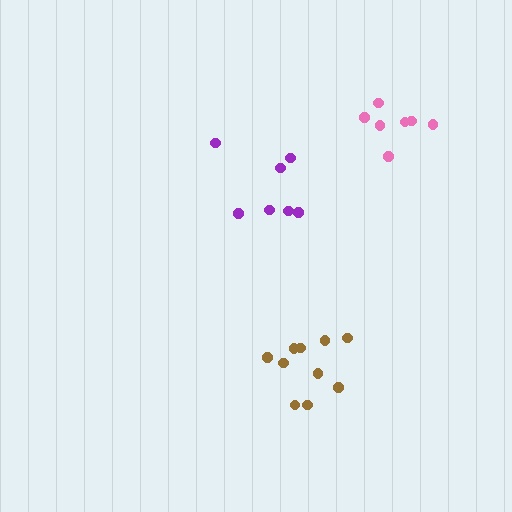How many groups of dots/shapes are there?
There are 3 groups.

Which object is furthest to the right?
The pink cluster is rightmost.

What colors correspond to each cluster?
The clusters are colored: pink, brown, purple.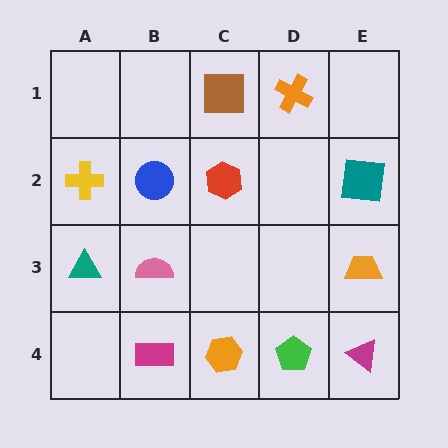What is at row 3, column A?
A teal triangle.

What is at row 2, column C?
A red hexagon.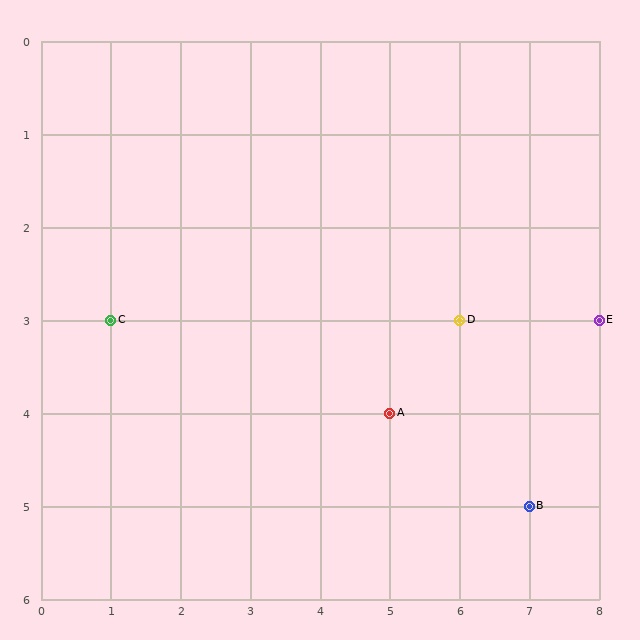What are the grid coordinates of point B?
Point B is at grid coordinates (7, 5).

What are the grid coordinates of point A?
Point A is at grid coordinates (5, 4).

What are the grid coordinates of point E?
Point E is at grid coordinates (8, 3).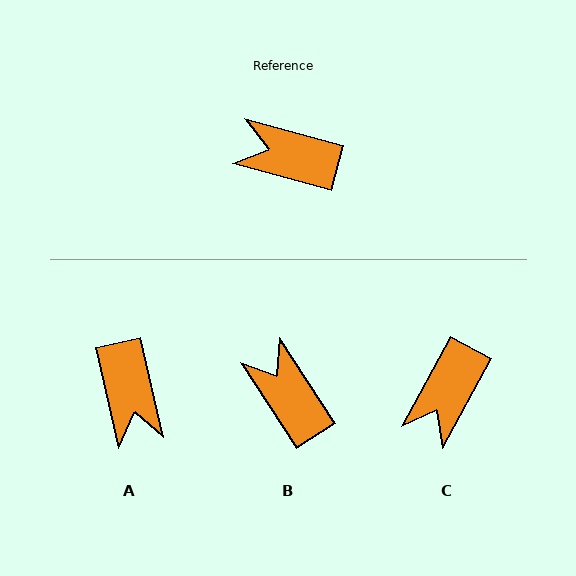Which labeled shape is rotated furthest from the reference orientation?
A, about 118 degrees away.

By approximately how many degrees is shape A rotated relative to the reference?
Approximately 118 degrees counter-clockwise.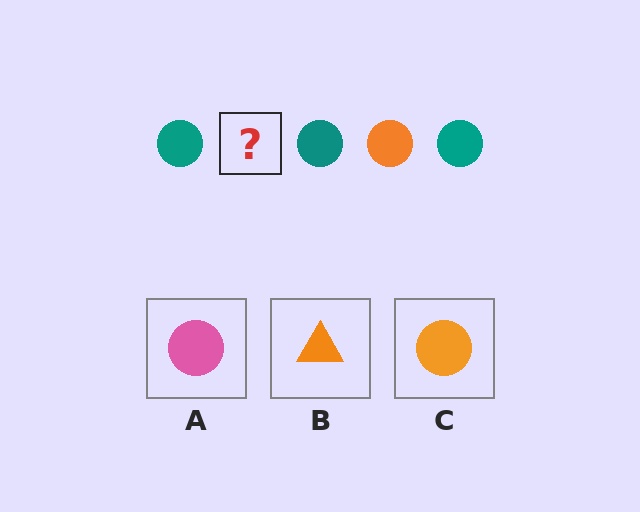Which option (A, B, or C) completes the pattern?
C.